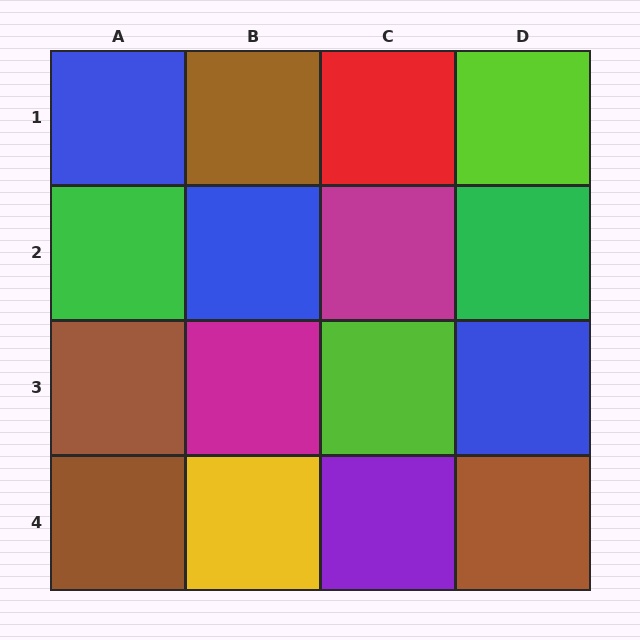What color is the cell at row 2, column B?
Blue.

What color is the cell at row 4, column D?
Brown.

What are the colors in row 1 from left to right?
Blue, brown, red, lime.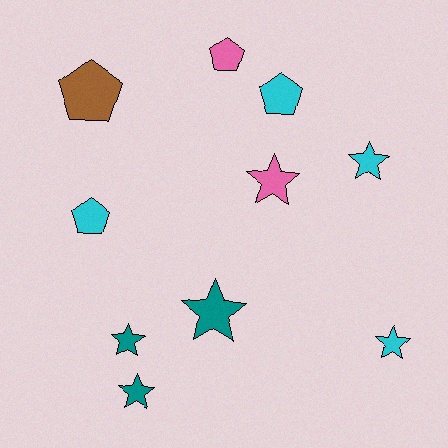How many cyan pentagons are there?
There are 2 cyan pentagons.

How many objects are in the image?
There are 10 objects.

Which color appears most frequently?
Cyan, with 4 objects.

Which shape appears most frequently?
Star, with 6 objects.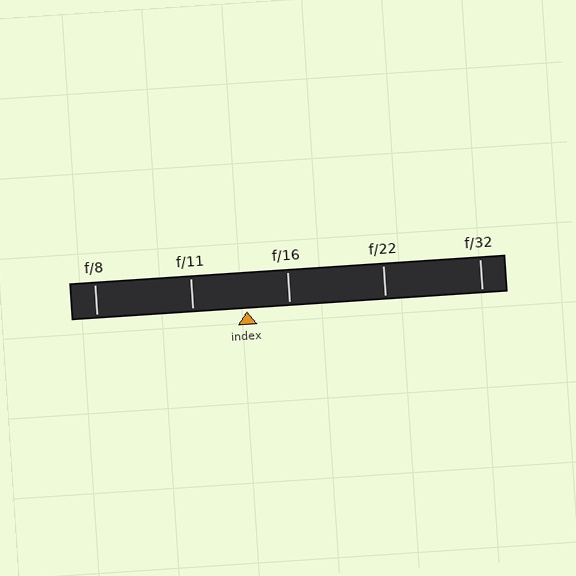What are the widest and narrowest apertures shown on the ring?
The widest aperture shown is f/8 and the narrowest is f/32.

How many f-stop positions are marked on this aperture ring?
There are 5 f-stop positions marked.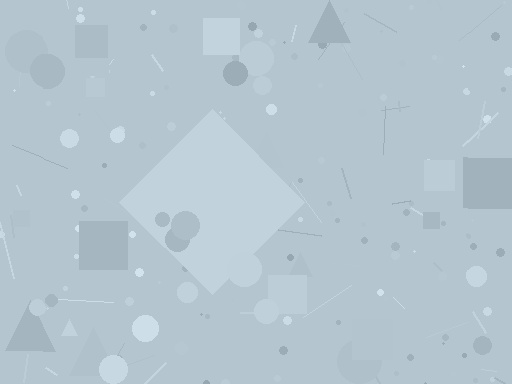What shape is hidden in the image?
A diamond is hidden in the image.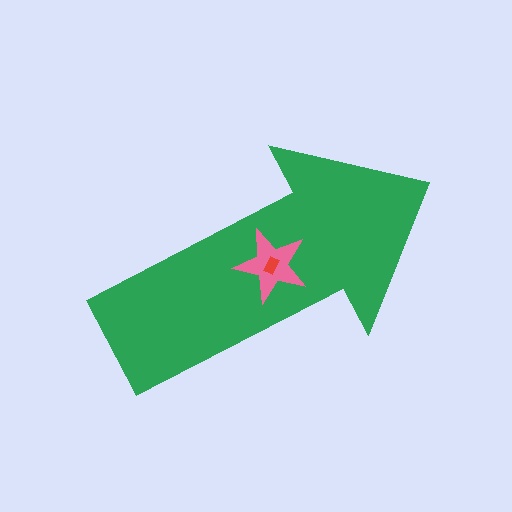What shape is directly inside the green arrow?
The pink star.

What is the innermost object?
The red rectangle.